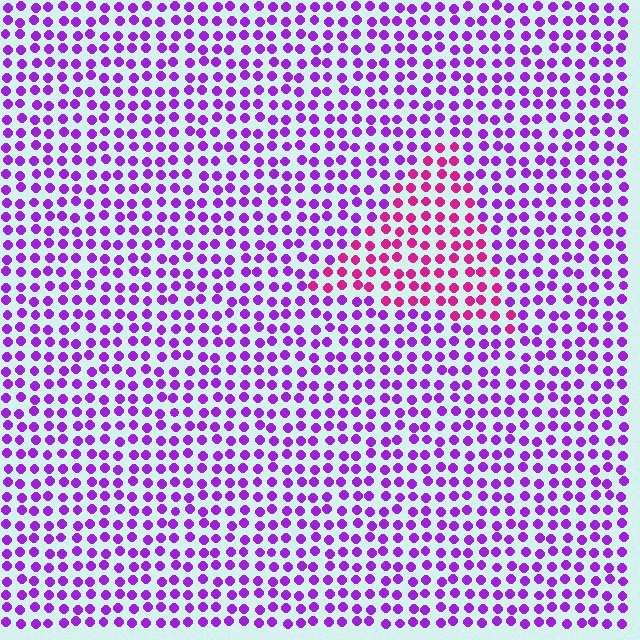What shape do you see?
I see a triangle.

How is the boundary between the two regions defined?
The boundary is defined purely by a slight shift in hue (about 41 degrees). Spacing, size, and orientation are identical on both sides.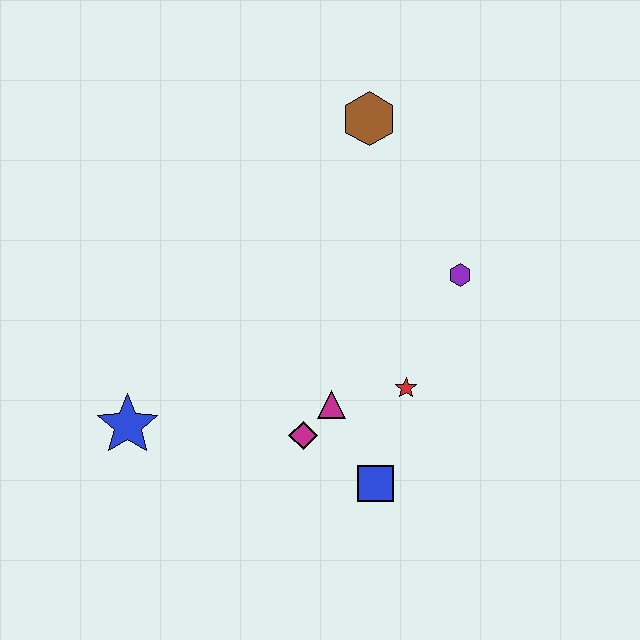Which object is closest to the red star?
The magenta triangle is closest to the red star.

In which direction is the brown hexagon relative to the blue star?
The brown hexagon is above the blue star.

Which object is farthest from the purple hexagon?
The blue star is farthest from the purple hexagon.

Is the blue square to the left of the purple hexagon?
Yes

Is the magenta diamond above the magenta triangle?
No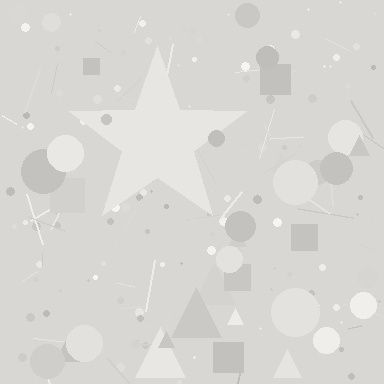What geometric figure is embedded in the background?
A star is embedded in the background.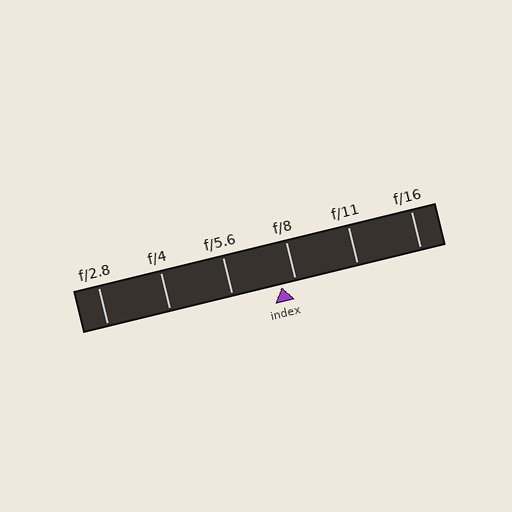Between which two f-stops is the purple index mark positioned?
The index mark is between f/5.6 and f/8.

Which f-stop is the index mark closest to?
The index mark is closest to f/8.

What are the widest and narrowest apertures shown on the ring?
The widest aperture shown is f/2.8 and the narrowest is f/16.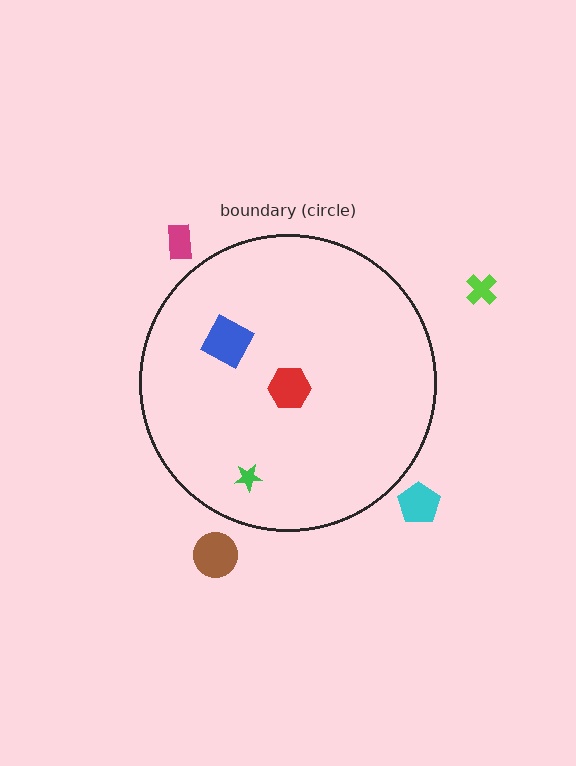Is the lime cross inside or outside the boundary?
Outside.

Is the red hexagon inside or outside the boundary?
Inside.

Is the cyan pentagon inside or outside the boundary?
Outside.